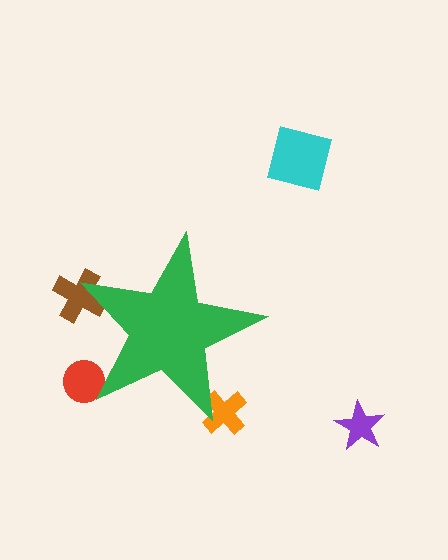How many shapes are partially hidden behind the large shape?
3 shapes are partially hidden.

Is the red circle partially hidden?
Yes, the red circle is partially hidden behind the green star.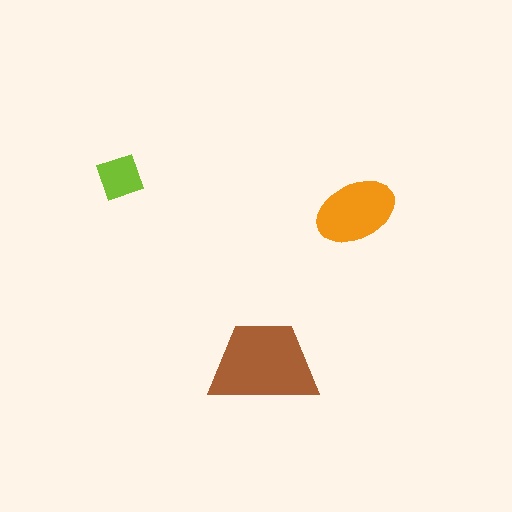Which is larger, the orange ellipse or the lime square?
The orange ellipse.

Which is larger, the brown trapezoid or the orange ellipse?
The brown trapezoid.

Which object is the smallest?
The lime square.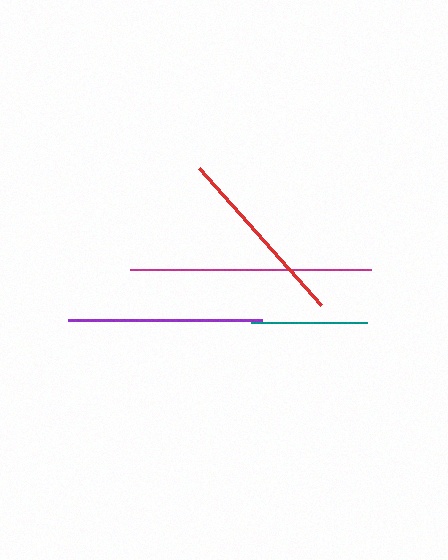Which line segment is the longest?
The magenta line is the longest at approximately 241 pixels.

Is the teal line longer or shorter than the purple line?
The purple line is longer than the teal line.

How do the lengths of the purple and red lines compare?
The purple and red lines are approximately the same length.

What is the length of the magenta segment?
The magenta segment is approximately 241 pixels long.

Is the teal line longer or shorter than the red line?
The red line is longer than the teal line.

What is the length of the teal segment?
The teal segment is approximately 115 pixels long.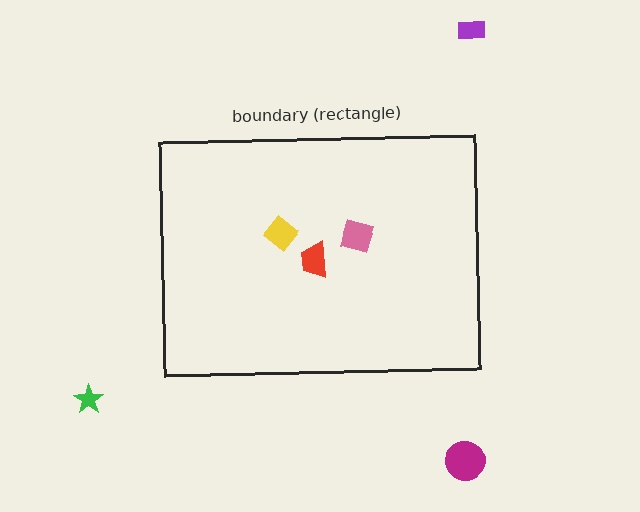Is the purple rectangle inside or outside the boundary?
Outside.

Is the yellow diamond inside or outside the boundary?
Inside.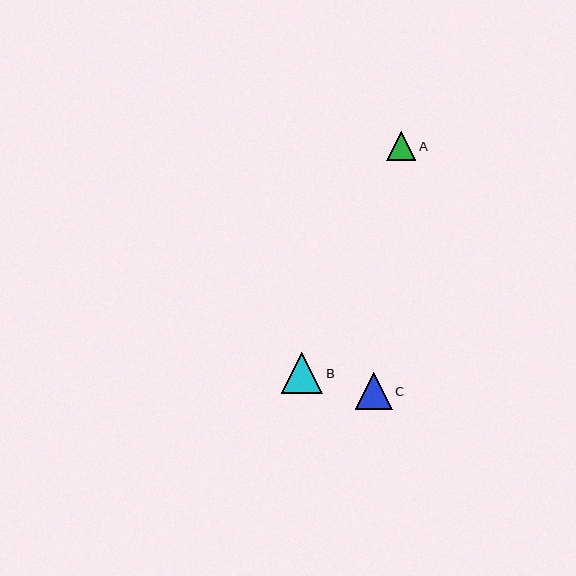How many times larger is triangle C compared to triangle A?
Triangle C is approximately 1.3 times the size of triangle A.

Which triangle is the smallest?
Triangle A is the smallest with a size of approximately 29 pixels.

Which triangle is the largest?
Triangle B is the largest with a size of approximately 42 pixels.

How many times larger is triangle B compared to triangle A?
Triangle B is approximately 1.4 times the size of triangle A.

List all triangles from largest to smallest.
From largest to smallest: B, C, A.